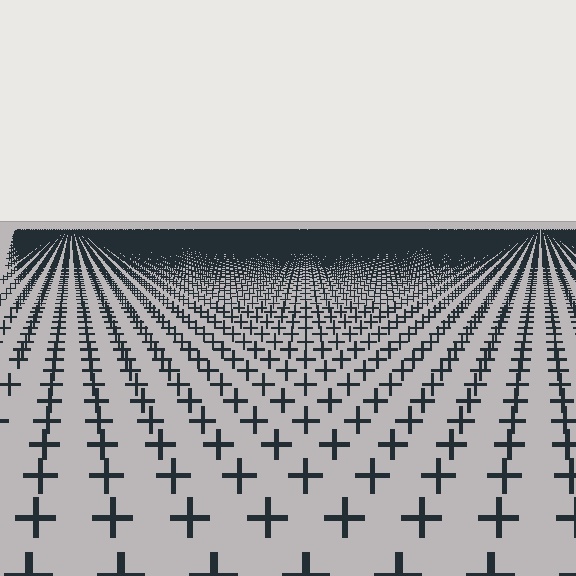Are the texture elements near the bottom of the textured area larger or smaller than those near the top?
Larger. Near the bottom, elements are closer to the viewer and appear at a bigger on-screen size.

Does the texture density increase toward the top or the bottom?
Density increases toward the top.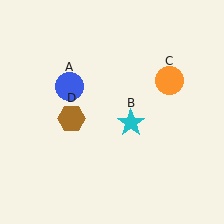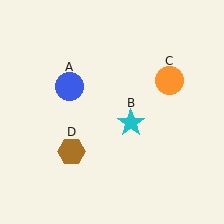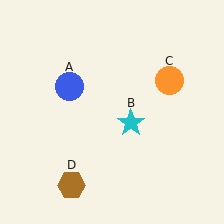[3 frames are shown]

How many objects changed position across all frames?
1 object changed position: brown hexagon (object D).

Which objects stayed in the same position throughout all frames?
Blue circle (object A) and cyan star (object B) and orange circle (object C) remained stationary.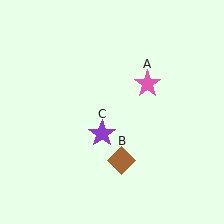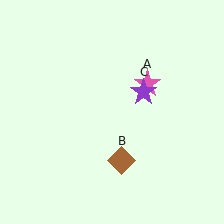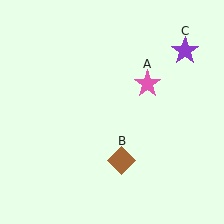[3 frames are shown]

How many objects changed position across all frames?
1 object changed position: purple star (object C).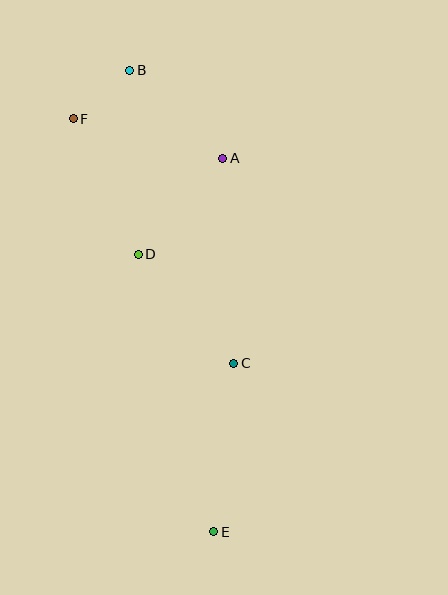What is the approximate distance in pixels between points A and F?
The distance between A and F is approximately 155 pixels.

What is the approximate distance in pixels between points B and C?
The distance between B and C is approximately 311 pixels.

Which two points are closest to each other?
Points B and F are closest to each other.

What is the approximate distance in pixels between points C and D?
The distance between C and D is approximately 145 pixels.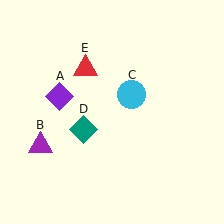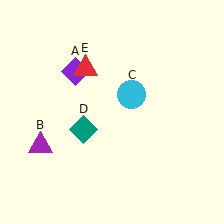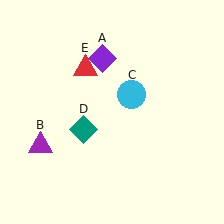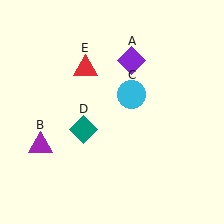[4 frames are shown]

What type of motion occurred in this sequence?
The purple diamond (object A) rotated clockwise around the center of the scene.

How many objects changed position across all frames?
1 object changed position: purple diamond (object A).